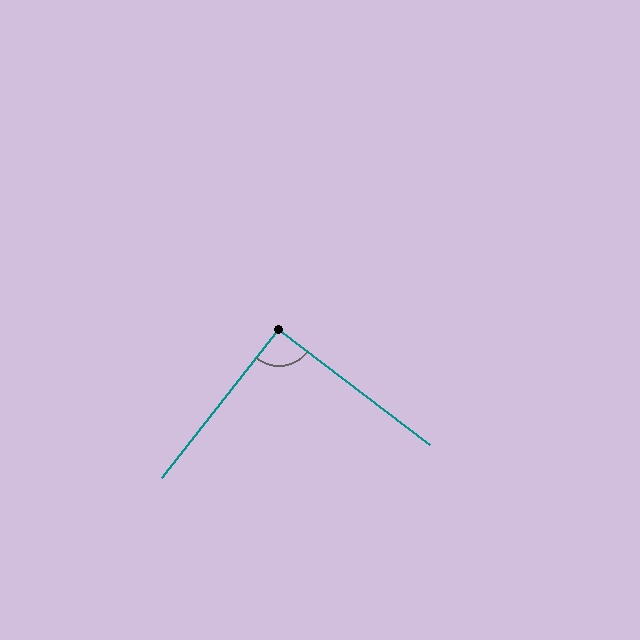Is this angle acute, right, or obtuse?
It is approximately a right angle.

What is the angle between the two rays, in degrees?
Approximately 91 degrees.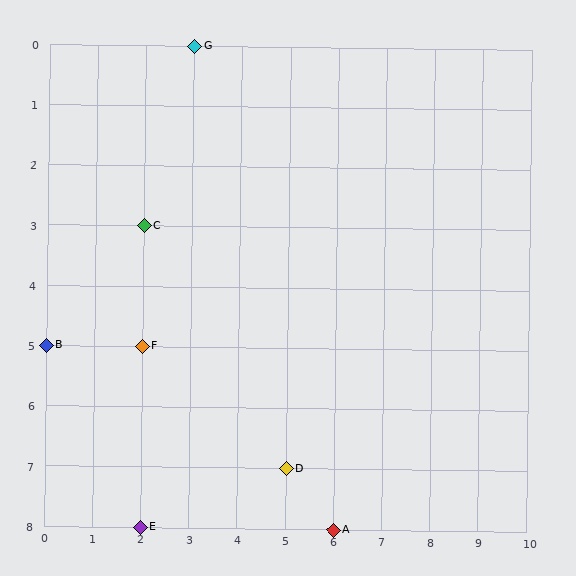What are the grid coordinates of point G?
Point G is at grid coordinates (3, 0).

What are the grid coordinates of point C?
Point C is at grid coordinates (2, 3).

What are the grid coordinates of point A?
Point A is at grid coordinates (6, 8).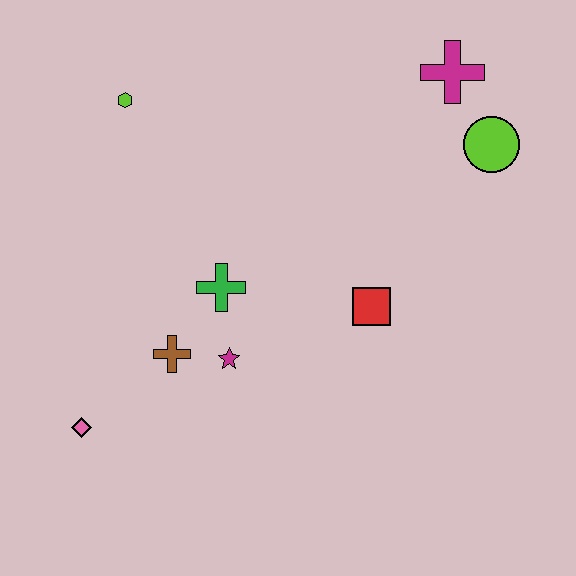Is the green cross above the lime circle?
No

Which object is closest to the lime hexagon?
The green cross is closest to the lime hexagon.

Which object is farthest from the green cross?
The magenta cross is farthest from the green cross.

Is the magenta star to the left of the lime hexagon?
No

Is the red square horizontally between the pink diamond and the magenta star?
No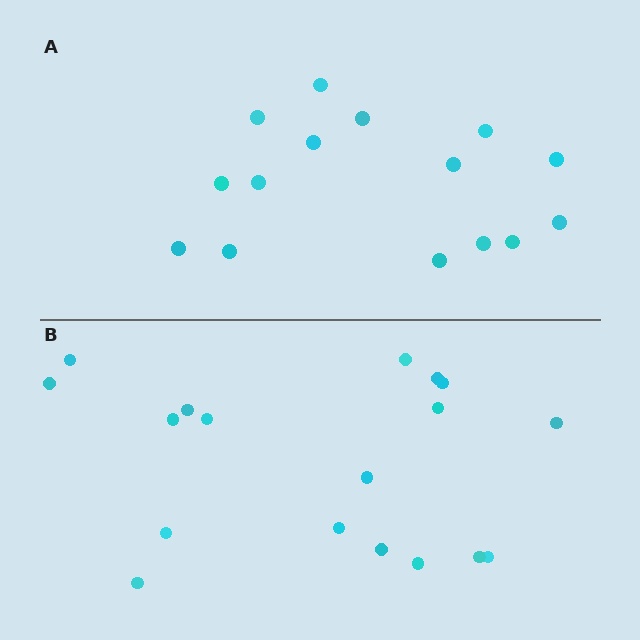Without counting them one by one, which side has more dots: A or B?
Region B (the bottom region) has more dots.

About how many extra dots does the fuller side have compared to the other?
Region B has just a few more — roughly 2 or 3 more dots than region A.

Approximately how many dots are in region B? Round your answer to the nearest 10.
About 20 dots. (The exact count is 18, which rounds to 20.)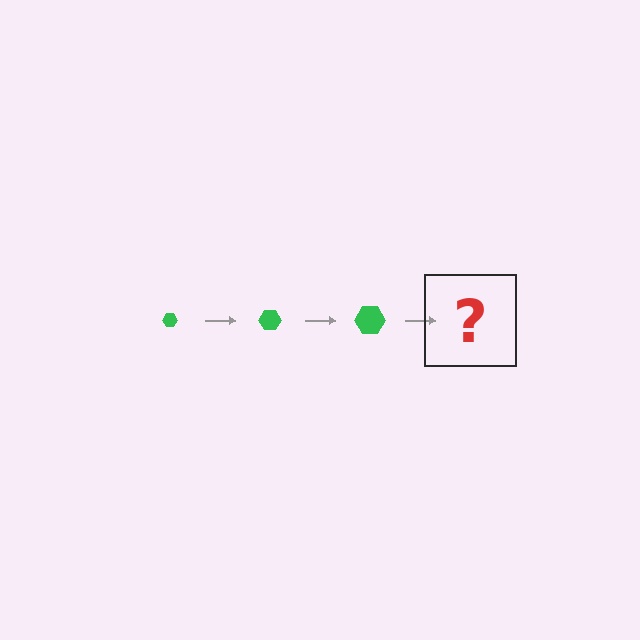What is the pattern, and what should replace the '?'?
The pattern is that the hexagon gets progressively larger each step. The '?' should be a green hexagon, larger than the previous one.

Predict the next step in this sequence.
The next step is a green hexagon, larger than the previous one.